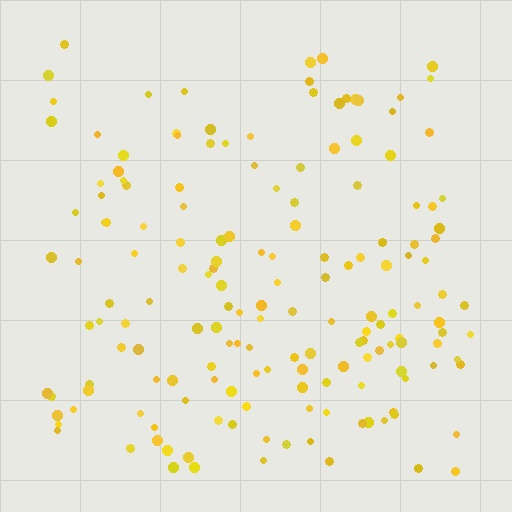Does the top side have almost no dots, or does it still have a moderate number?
Still a moderate number, just noticeably fewer than the bottom.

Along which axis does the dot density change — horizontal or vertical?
Vertical.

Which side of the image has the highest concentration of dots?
The bottom.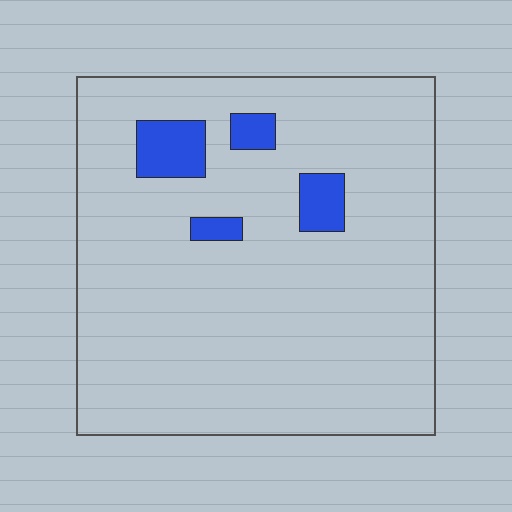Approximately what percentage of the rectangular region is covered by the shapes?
Approximately 10%.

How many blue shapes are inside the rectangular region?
4.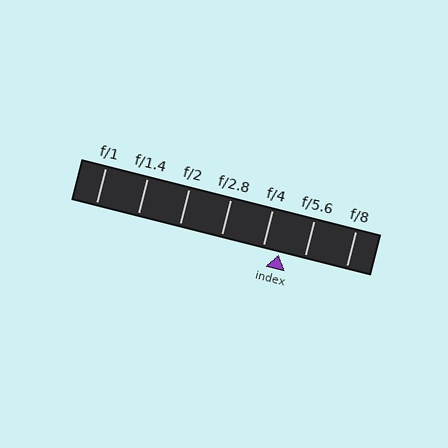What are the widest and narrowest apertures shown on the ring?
The widest aperture shown is f/1 and the narrowest is f/8.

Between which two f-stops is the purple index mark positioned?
The index mark is between f/4 and f/5.6.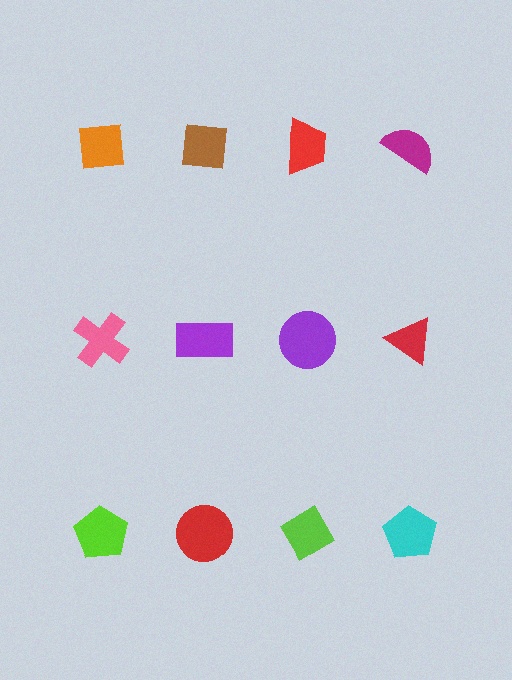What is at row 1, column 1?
An orange square.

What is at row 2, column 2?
A purple rectangle.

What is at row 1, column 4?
A magenta semicircle.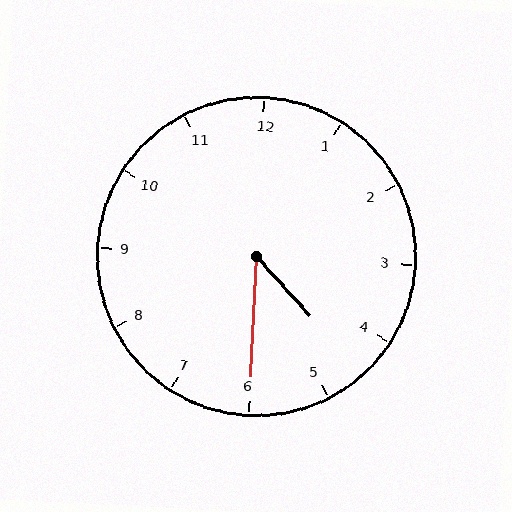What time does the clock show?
4:30.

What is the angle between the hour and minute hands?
Approximately 45 degrees.